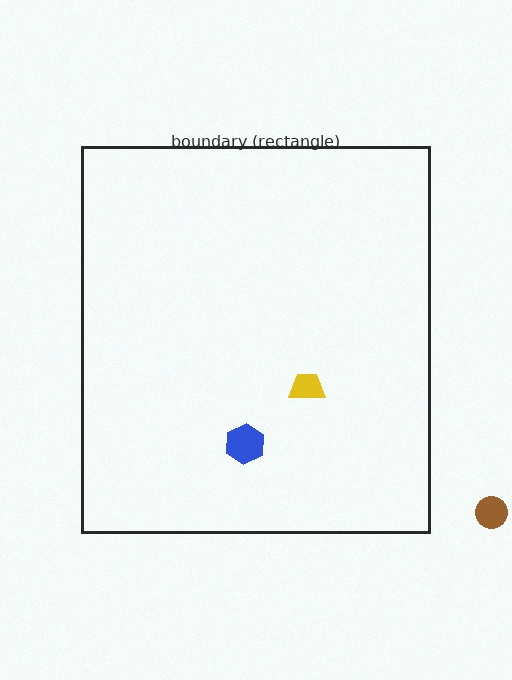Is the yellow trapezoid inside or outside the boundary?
Inside.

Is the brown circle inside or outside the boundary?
Outside.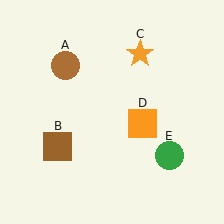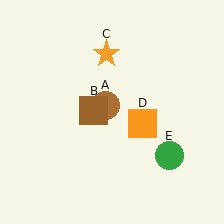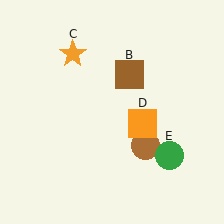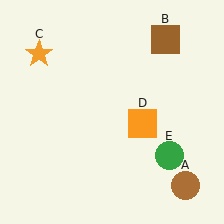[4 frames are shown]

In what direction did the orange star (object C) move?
The orange star (object C) moved left.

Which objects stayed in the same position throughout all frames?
Orange square (object D) and green circle (object E) remained stationary.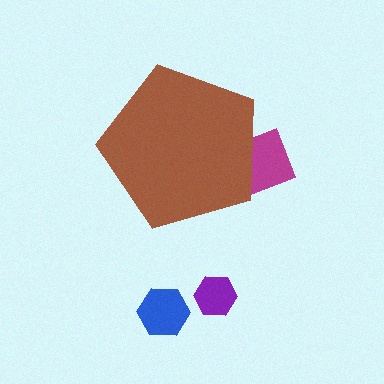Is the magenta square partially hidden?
Yes, the magenta square is partially hidden behind the brown pentagon.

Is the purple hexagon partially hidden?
No, the purple hexagon is fully visible.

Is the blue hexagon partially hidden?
No, the blue hexagon is fully visible.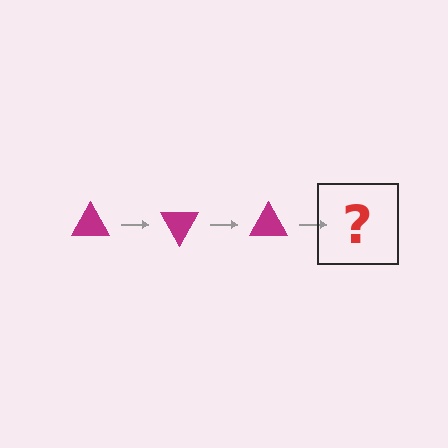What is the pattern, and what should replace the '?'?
The pattern is that the triangle rotates 60 degrees each step. The '?' should be a magenta triangle rotated 180 degrees.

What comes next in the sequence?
The next element should be a magenta triangle rotated 180 degrees.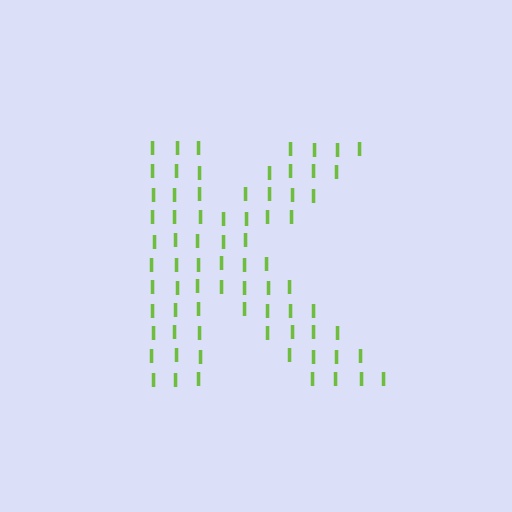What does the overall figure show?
The overall figure shows the letter K.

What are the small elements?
The small elements are letter I's.